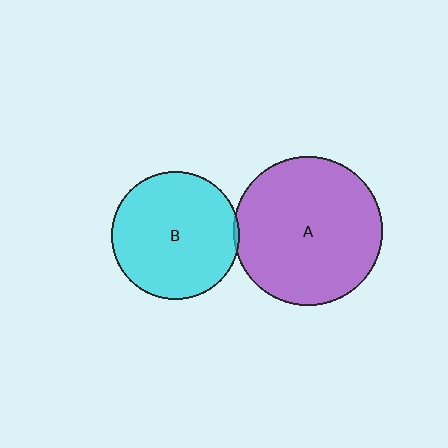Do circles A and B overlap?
Yes.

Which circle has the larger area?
Circle A (purple).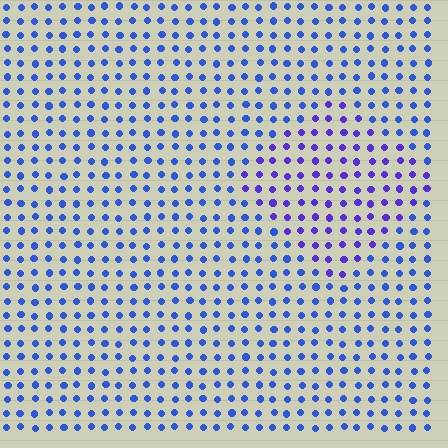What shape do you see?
I see a diamond.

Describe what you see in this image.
The image is filled with small blue elements in a uniform arrangement. A diamond-shaped region is visible where the elements are tinted to a slightly different hue, forming a subtle color boundary.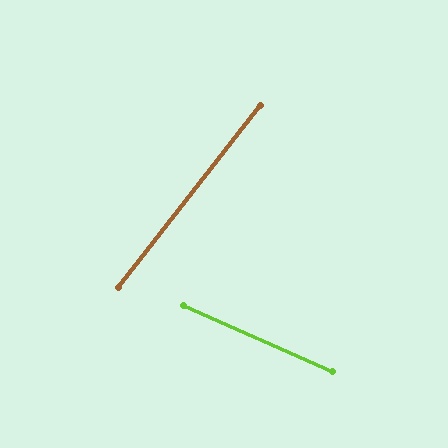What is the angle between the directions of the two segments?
Approximately 76 degrees.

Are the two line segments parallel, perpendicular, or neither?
Neither parallel nor perpendicular — they differ by about 76°.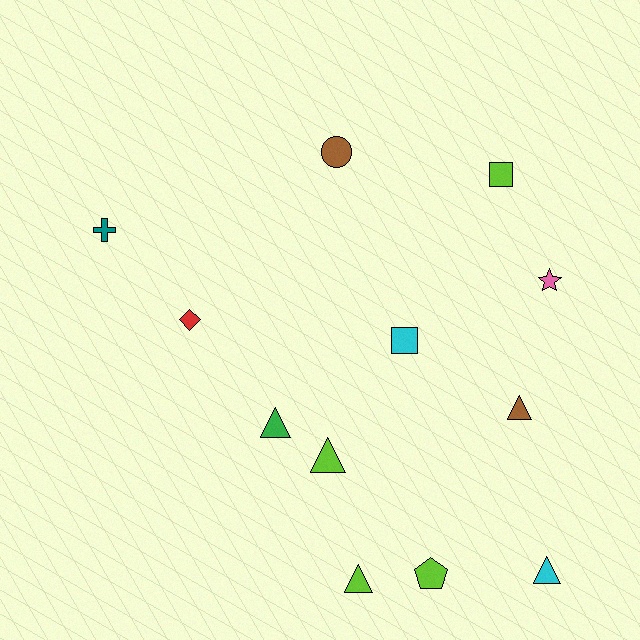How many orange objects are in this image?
There are no orange objects.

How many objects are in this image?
There are 12 objects.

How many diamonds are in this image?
There is 1 diamond.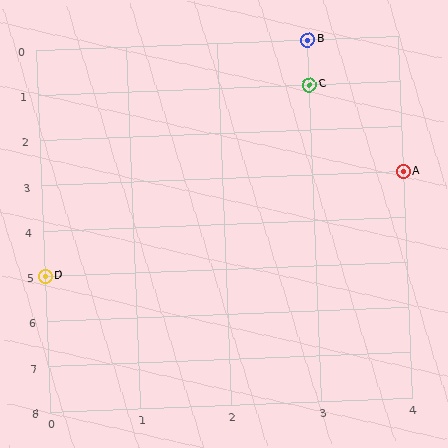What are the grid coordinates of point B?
Point B is at grid coordinates (3, 0).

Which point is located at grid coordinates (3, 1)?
Point C is at (3, 1).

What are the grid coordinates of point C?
Point C is at grid coordinates (3, 1).